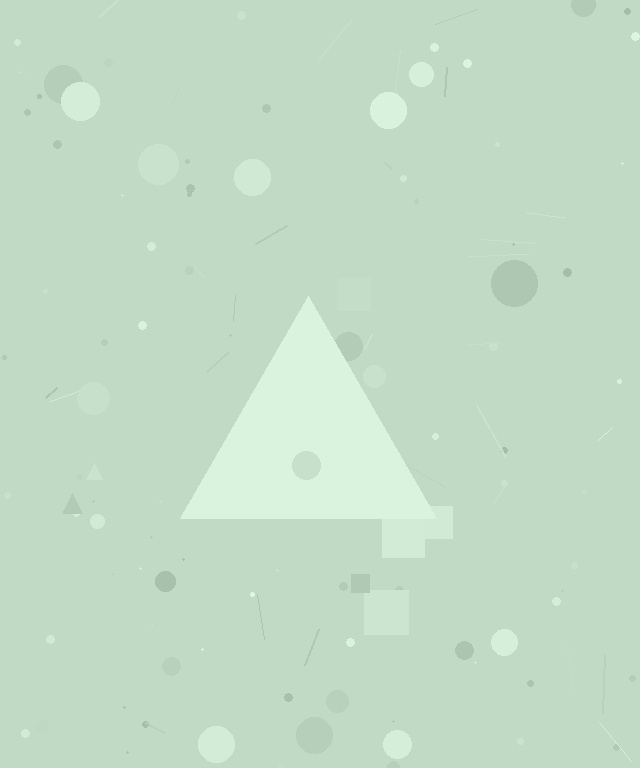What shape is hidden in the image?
A triangle is hidden in the image.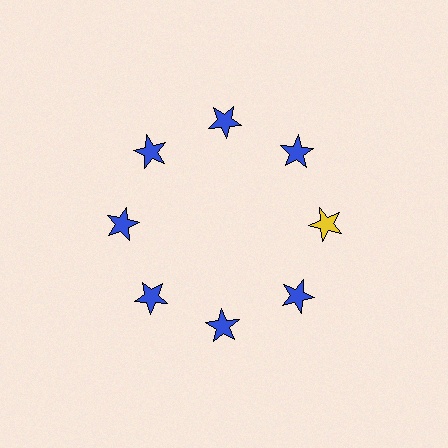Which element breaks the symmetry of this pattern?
The yellow star at roughly the 3 o'clock position breaks the symmetry. All other shapes are blue stars.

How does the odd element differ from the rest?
It has a different color: yellow instead of blue.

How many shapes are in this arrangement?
There are 8 shapes arranged in a ring pattern.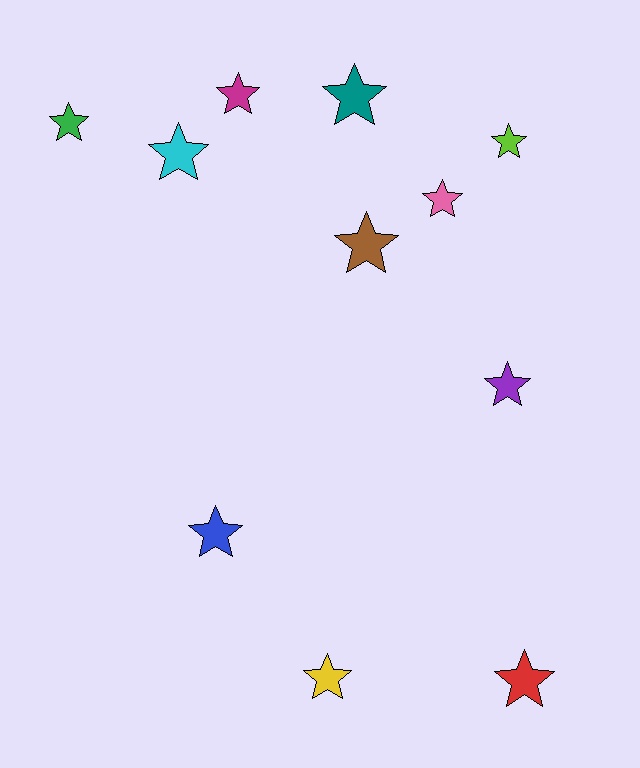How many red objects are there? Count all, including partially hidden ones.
There is 1 red object.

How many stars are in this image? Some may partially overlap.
There are 11 stars.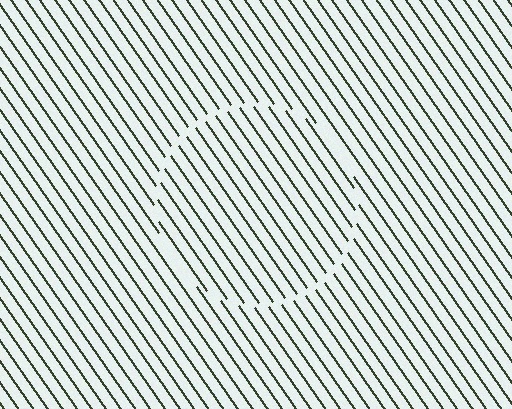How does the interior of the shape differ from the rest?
The interior of the shape contains the same grating, shifted by half a period — the contour is defined by the phase discontinuity where line-ends from the inner and outer gratings abut.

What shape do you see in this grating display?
An illusory circle. The interior of the shape contains the same grating, shifted by half a period — the contour is defined by the phase discontinuity where line-ends from the inner and outer gratings abut.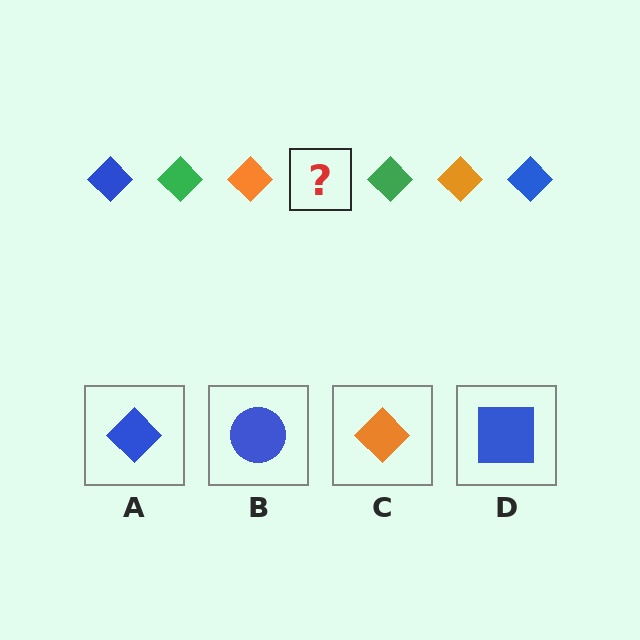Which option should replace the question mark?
Option A.